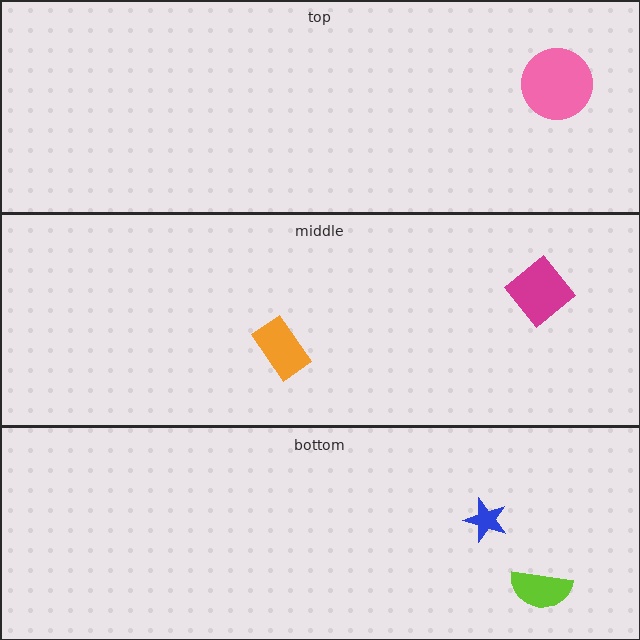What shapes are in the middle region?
The orange rectangle, the magenta diamond.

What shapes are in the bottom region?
The blue star, the lime semicircle.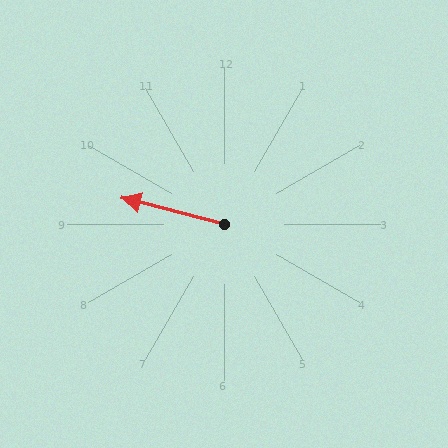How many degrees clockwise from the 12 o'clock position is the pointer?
Approximately 284 degrees.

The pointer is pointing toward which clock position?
Roughly 9 o'clock.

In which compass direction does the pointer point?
West.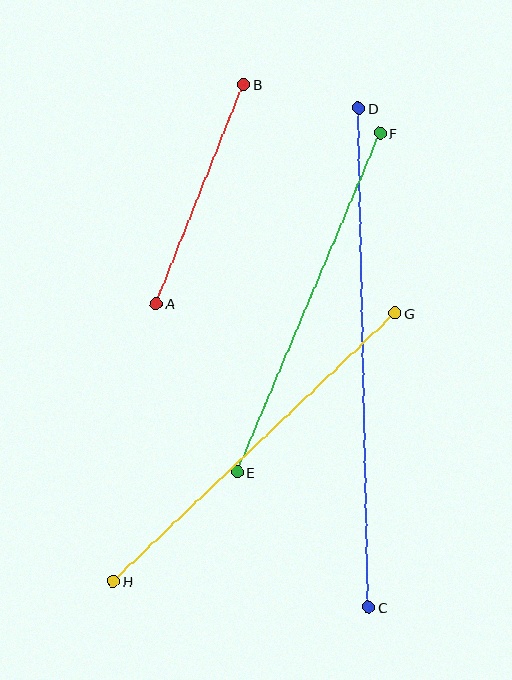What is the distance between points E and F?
The distance is approximately 367 pixels.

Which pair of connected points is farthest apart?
Points C and D are farthest apart.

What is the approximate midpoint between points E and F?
The midpoint is at approximately (308, 303) pixels.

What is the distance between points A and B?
The distance is approximately 236 pixels.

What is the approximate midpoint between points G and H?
The midpoint is at approximately (254, 447) pixels.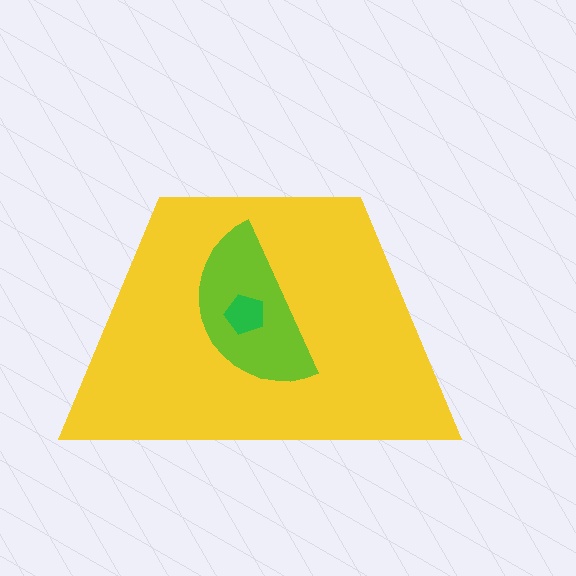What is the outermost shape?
The yellow trapezoid.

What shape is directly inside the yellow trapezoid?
The lime semicircle.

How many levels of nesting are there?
3.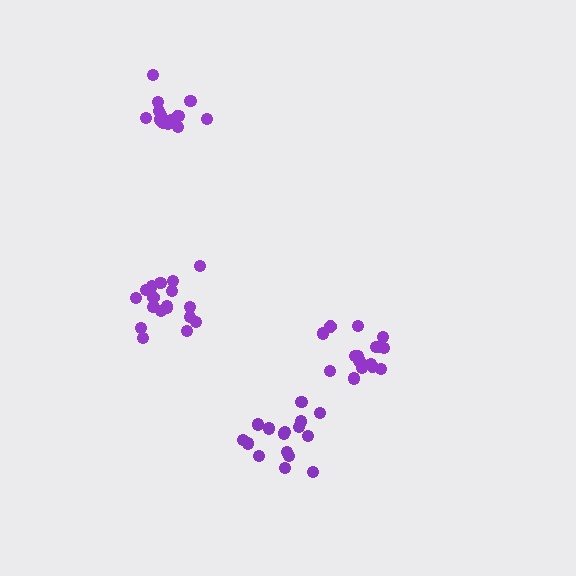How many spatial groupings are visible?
There are 4 spatial groupings.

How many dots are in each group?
Group 1: 16 dots, Group 2: 15 dots, Group 3: 16 dots, Group 4: 18 dots (65 total).